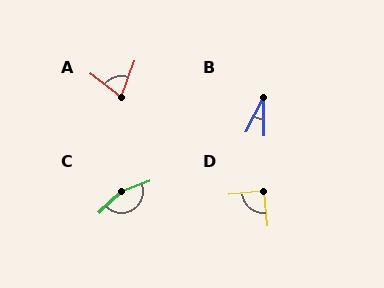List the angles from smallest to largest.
B (27°), A (72°), D (89°), C (156°).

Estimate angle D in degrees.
Approximately 89 degrees.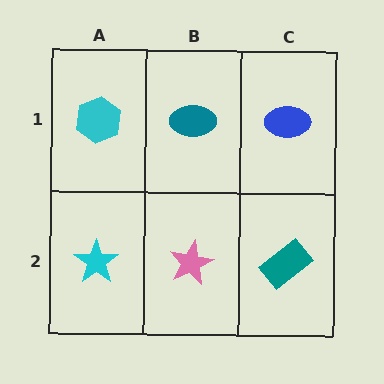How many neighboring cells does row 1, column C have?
2.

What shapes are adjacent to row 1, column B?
A pink star (row 2, column B), a cyan hexagon (row 1, column A), a blue ellipse (row 1, column C).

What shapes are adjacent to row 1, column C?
A teal rectangle (row 2, column C), a teal ellipse (row 1, column B).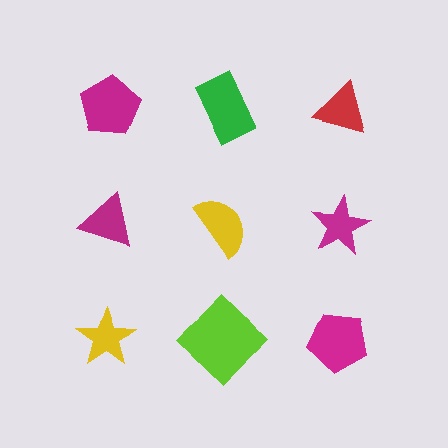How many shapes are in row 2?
3 shapes.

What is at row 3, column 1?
A yellow star.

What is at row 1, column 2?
A green rectangle.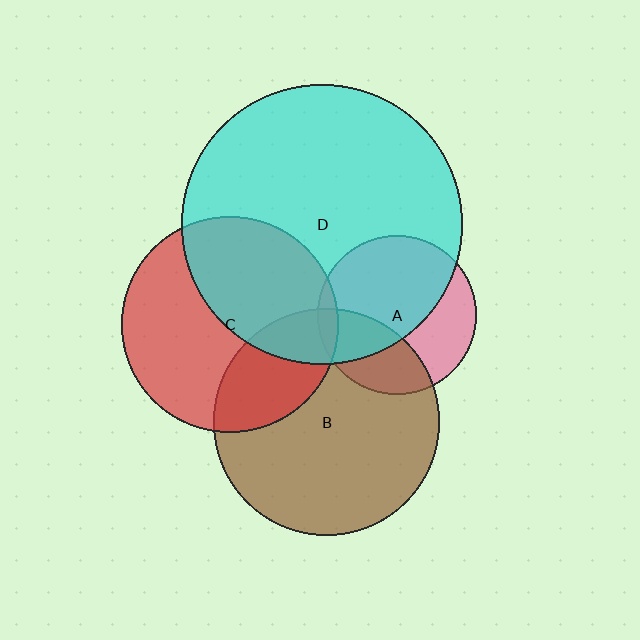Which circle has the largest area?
Circle D (cyan).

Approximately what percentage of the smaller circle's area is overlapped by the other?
Approximately 45%.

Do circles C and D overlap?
Yes.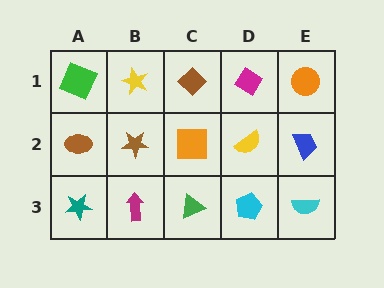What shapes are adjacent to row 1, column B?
A brown star (row 2, column B), a green square (row 1, column A), a brown diamond (row 1, column C).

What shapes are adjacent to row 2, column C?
A brown diamond (row 1, column C), a green triangle (row 3, column C), a brown star (row 2, column B), a yellow semicircle (row 2, column D).